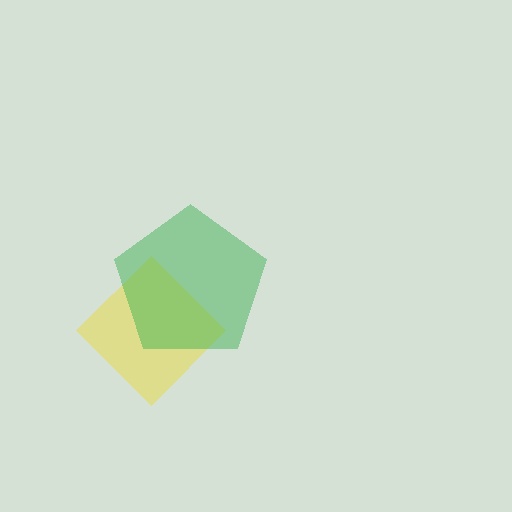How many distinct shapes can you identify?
There are 2 distinct shapes: a yellow diamond, a green pentagon.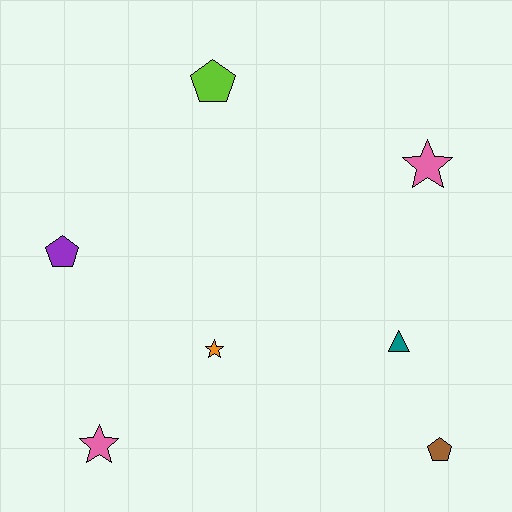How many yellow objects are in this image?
There are no yellow objects.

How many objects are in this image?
There are 7 objects.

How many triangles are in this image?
There is 1 triangle.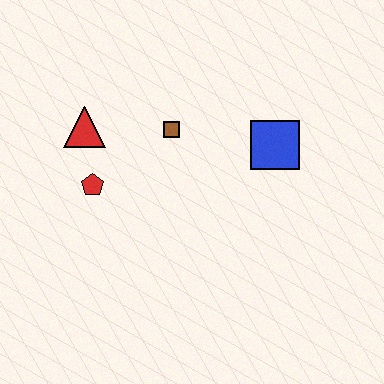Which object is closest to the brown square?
The red triangle is closest to the brown square.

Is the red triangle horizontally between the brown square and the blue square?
No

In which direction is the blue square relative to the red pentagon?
The blue square is to the right of the red pentagon.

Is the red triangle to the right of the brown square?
No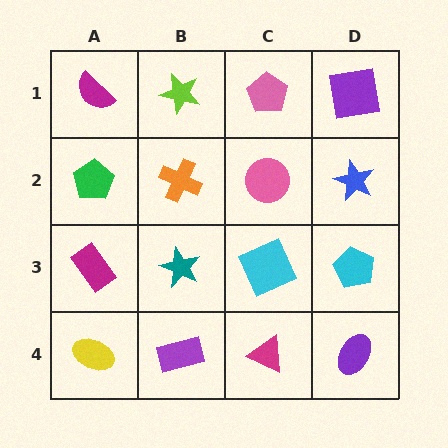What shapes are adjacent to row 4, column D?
A cyan pentagon (row 3, column D), a magenta triangle (row 4, column C).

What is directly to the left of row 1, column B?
A magenta semicircle.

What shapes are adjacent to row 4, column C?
A cyan square (row 3, column C), a purple rectangle (row 4, column B), a purple ellipse (row 4, column D).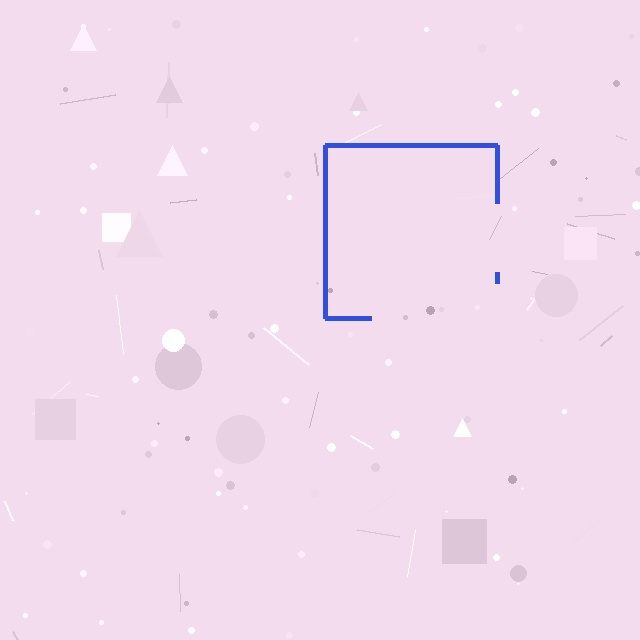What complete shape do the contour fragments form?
The contour fragments form a square.